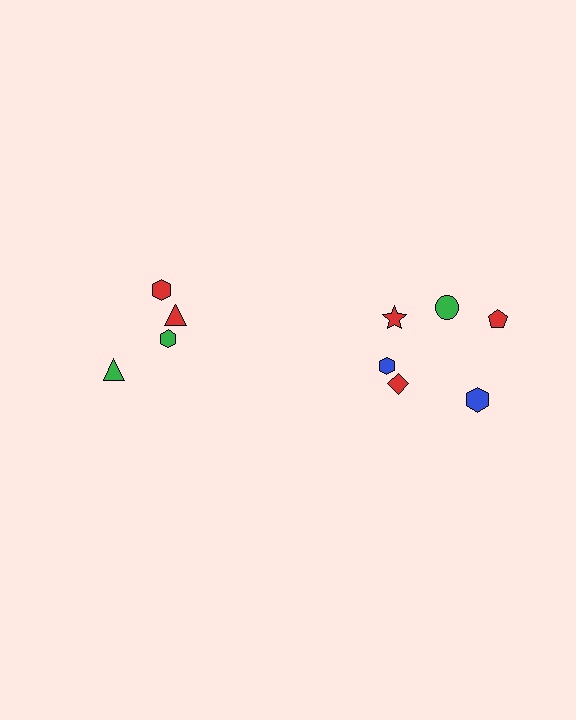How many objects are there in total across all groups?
There are 10 objects.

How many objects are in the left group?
There are 4 objects.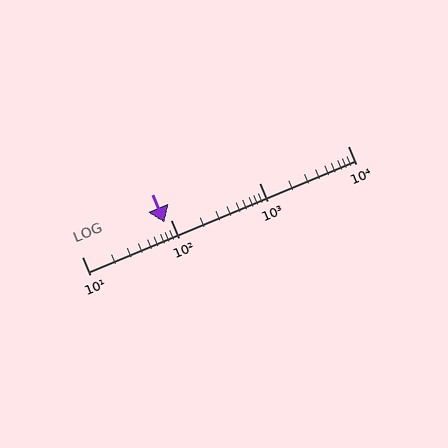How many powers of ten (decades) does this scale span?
The scale spans 3 decades, from 10 to 10000.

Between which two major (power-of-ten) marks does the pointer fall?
The pointer is between 10 and 100.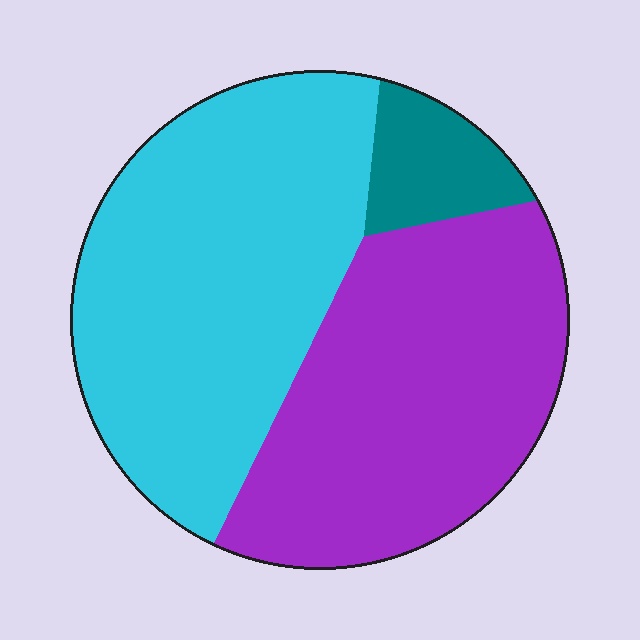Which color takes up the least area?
Teal, at roughly 10%.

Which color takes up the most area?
Cyan, at roughly 50%.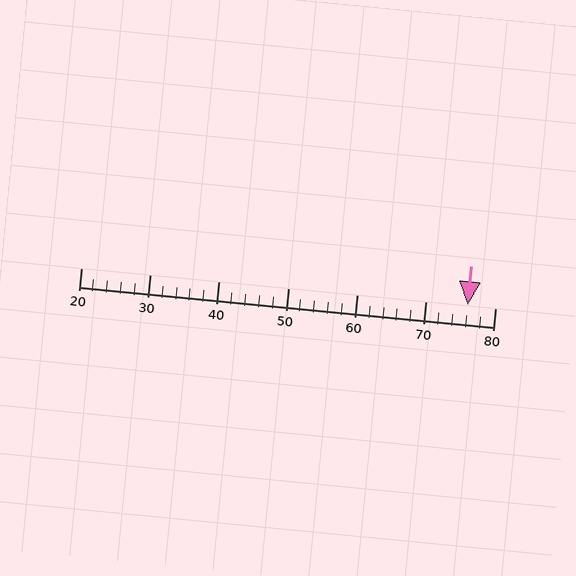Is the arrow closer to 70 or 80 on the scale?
The arrow is closer to 80.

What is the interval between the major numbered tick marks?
The major tick marks are spaced 10 units apart.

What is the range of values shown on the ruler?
The ruler shows values from 20 to 80.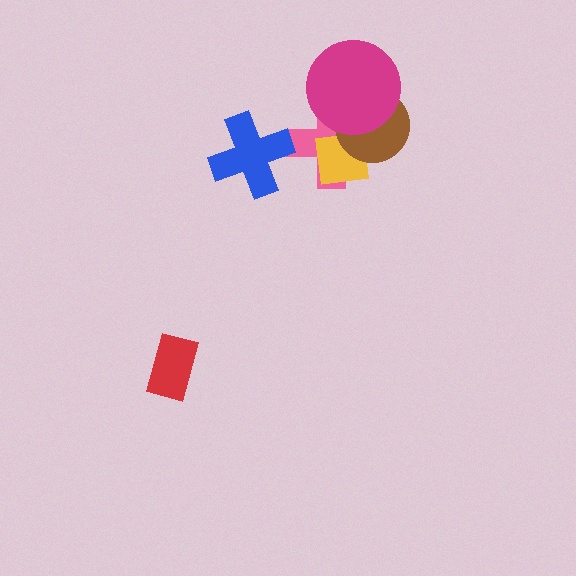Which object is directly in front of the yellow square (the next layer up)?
The brown circle is directly in front of the yellow square.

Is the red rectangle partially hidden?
No, no other shape covers it.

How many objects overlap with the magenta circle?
3 objects overlap with the magenta circle.